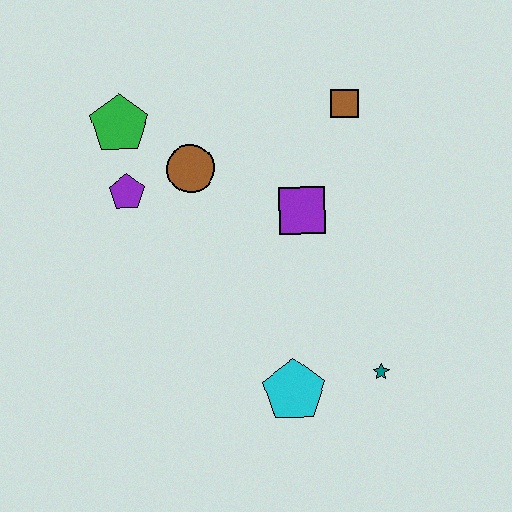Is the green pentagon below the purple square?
No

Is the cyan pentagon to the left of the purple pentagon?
No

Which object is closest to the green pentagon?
The purple pentagon is closest to the green pentagon.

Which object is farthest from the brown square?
The cyan pentagon is farthest from the brown square.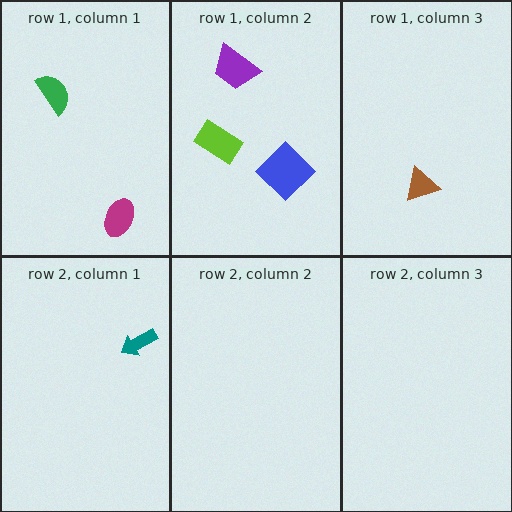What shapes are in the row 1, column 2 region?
The lime rectangle, the purple trapezoid, the blue diamond.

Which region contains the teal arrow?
The row 2, column 1 region.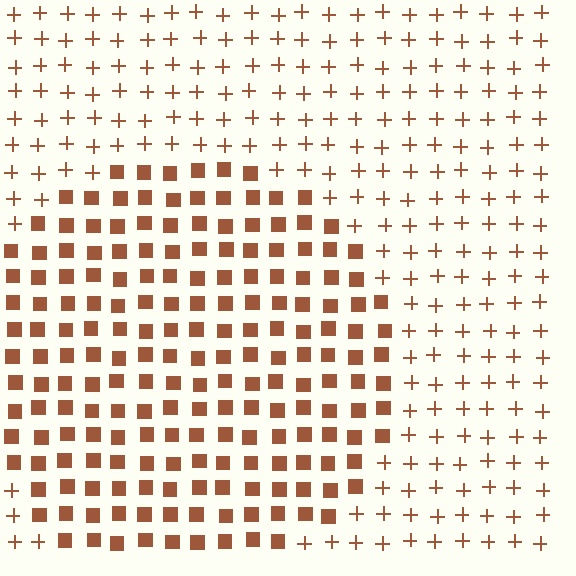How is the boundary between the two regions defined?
The boundary is defined by a change in element shape: squares inside vs. plus signs outside. All elements share the same color and spacing.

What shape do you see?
I see a circle.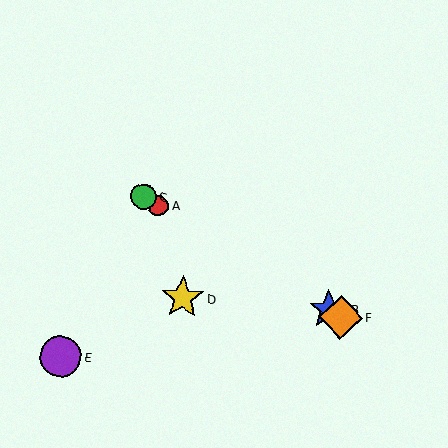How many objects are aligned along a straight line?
4 objects (A, B, C, F) are aligned along a straight line.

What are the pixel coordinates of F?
Object F is at (341, 317).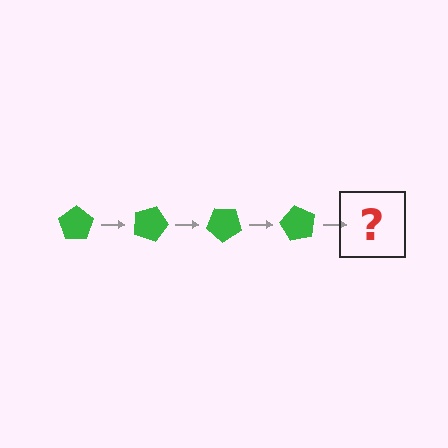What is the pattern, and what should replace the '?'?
The pattern is that the pentagon rotates 20 degrees each step. The '?' should be a green pentagon rotated 80 degrees.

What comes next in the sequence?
The next element should be a green pentagon rotated 80 degrees.